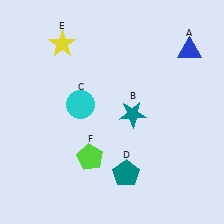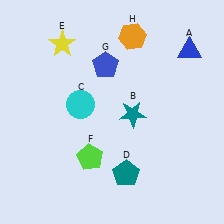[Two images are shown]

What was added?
A blue pentagon (G), an orange hexagon (H) were added in Image 2.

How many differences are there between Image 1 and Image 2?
There are 2 differences between the two images.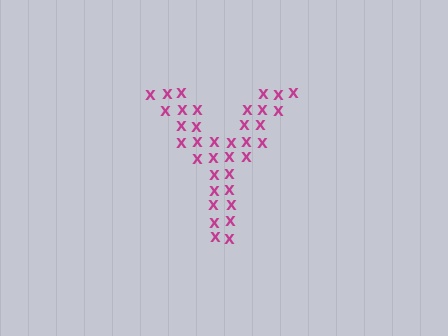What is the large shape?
The large shape is the letter Y.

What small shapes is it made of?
It is made of small letter X's.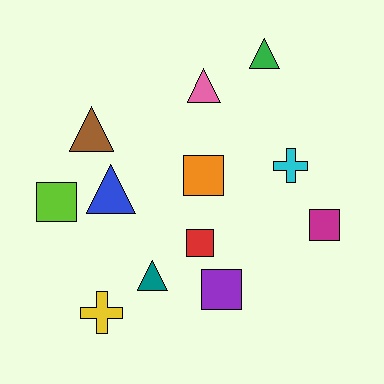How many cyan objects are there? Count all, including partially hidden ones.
There is 1 cyan object.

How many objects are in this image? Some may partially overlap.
There are 12 objects.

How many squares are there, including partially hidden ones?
There are 5 squares.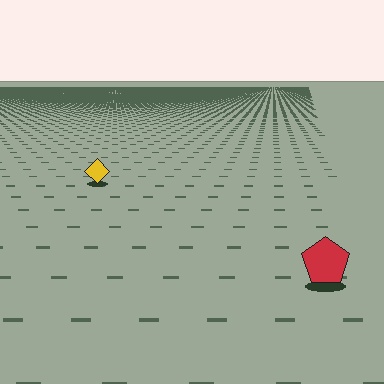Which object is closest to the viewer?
The red pentagon is closest. The texture marks near it are larger and more spread out.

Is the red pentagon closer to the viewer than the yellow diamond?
Yes. The red pentagon is closer — you can tell from the texture gradient: the ground texture is coarser near it.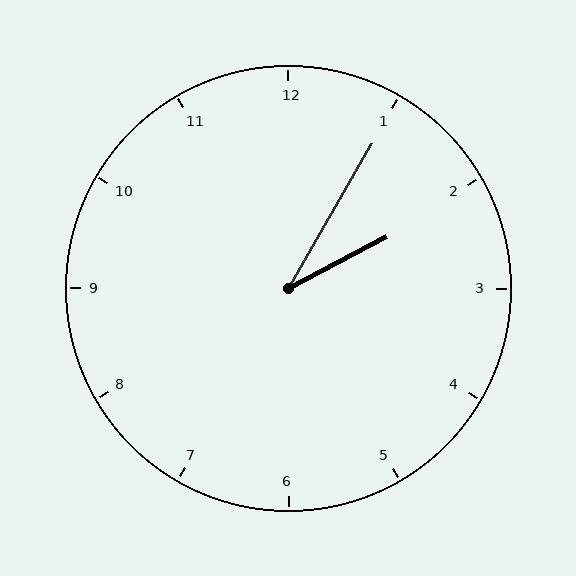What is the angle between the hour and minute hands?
Approximately 32 degrees.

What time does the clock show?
2:05.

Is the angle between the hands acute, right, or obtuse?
It is acute.